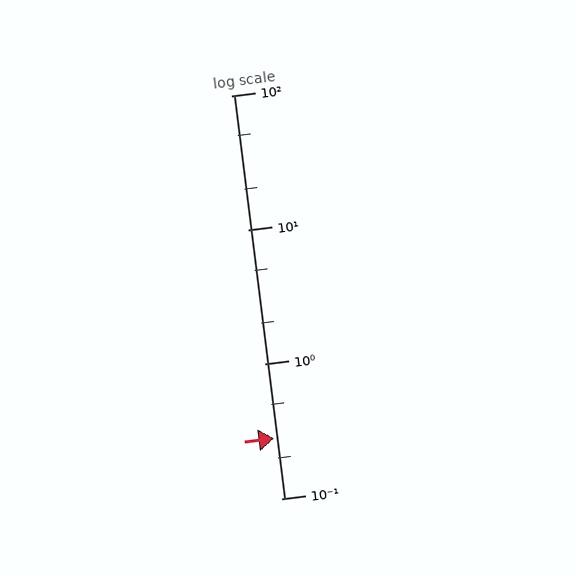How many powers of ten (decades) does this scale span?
The scale spans 3 decades, from 0.1 to 100.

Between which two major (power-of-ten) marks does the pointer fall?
The pointer is between 0.1 and 1.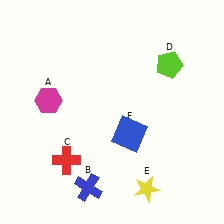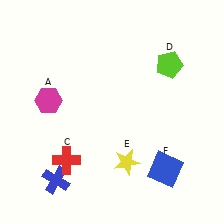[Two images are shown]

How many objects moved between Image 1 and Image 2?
3 objects moved between the two images.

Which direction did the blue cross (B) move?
The blue cross (B) moved left.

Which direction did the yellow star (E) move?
The yellow star (E) moved up.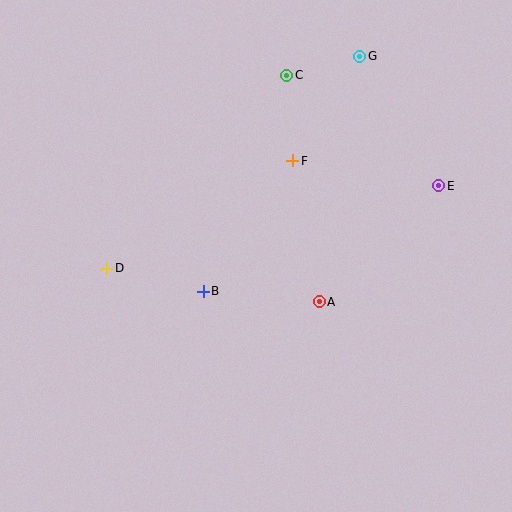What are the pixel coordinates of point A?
Point A is at (319, 302).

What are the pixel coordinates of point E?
Point E is at (439, 186).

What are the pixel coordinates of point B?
Point B is at (203, 291).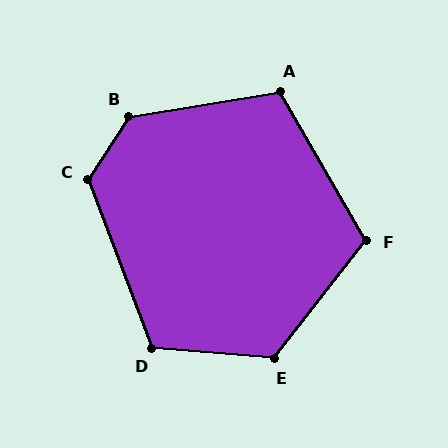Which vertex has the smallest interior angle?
A, at approximately 111 degrees.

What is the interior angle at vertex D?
Approximately 116 degrees (obtuse).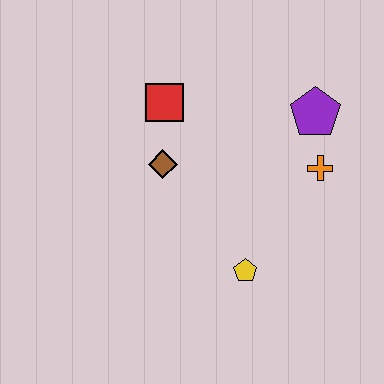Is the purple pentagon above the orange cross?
Yes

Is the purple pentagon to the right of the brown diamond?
Yes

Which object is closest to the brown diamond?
The red square is closest to the brown diamond.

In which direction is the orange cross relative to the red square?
The orange cross is to the right of the red square.